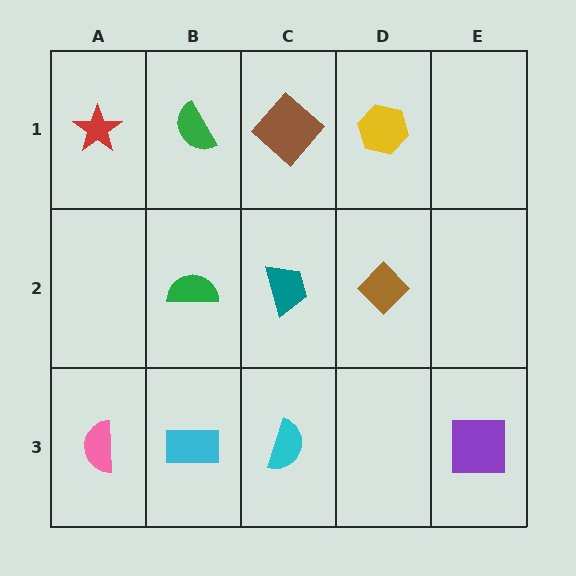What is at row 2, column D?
A brown diamond.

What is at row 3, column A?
A pink semicircle.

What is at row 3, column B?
A cyan rectangle.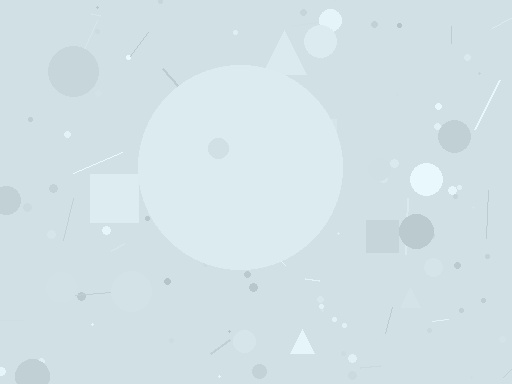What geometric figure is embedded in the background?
A circle is embedded in the background.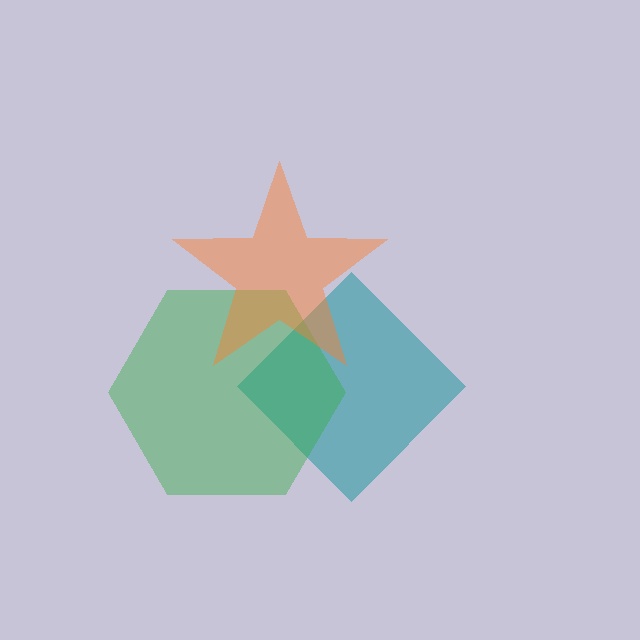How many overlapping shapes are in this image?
There are 3 overlapping shapes in the image.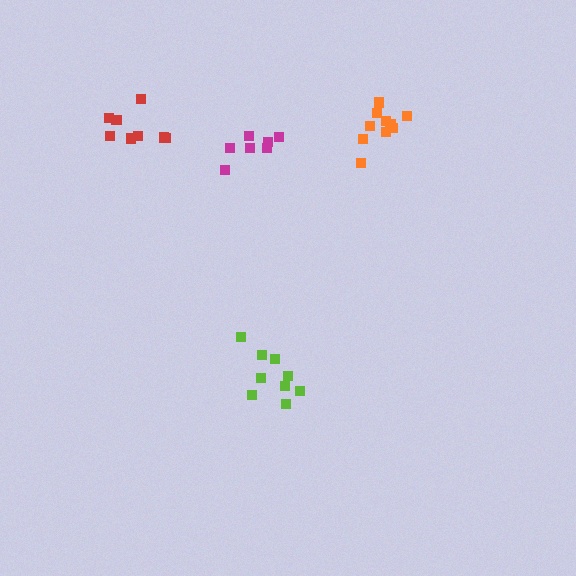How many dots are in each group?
Group 1: 8 dots, Group 2: 7 dots, Group 3: 9 dots, Group 4: 10 dots (34 total).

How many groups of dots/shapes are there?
There are 4 groups.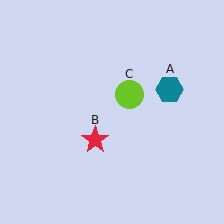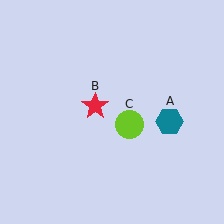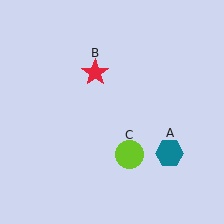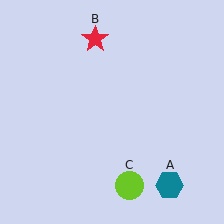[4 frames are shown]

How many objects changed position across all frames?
3 objects changed position: teal hexagon (object A), red star (object B), lime circle (object C).